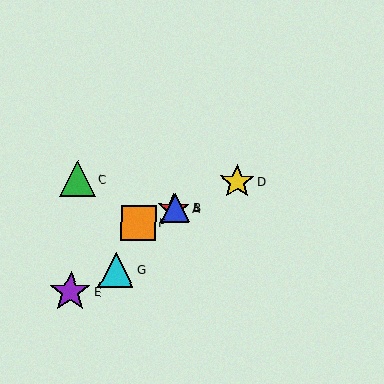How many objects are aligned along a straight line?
4 objects (A, B, D, F) are aligned along a straight line.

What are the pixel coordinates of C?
Object C is at (77, 179).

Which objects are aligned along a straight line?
Objects A, B, D, F are aligned along a straight line.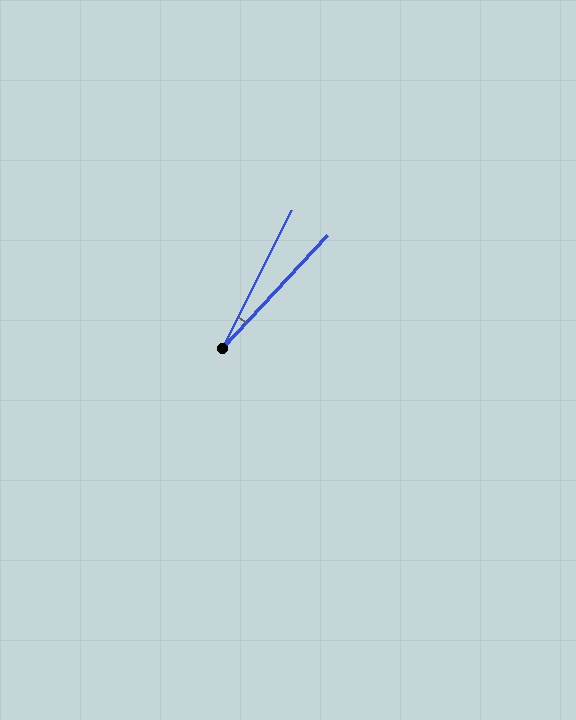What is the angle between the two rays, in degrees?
Approximately 16 degrees.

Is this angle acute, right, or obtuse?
It is acute.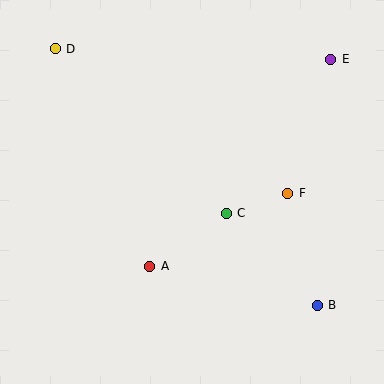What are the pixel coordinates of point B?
Point B is at (317, 305).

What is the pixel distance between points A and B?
The distance between A and B is 172 pixels.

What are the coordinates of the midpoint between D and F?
The midpoint between D and F is at (171, 121).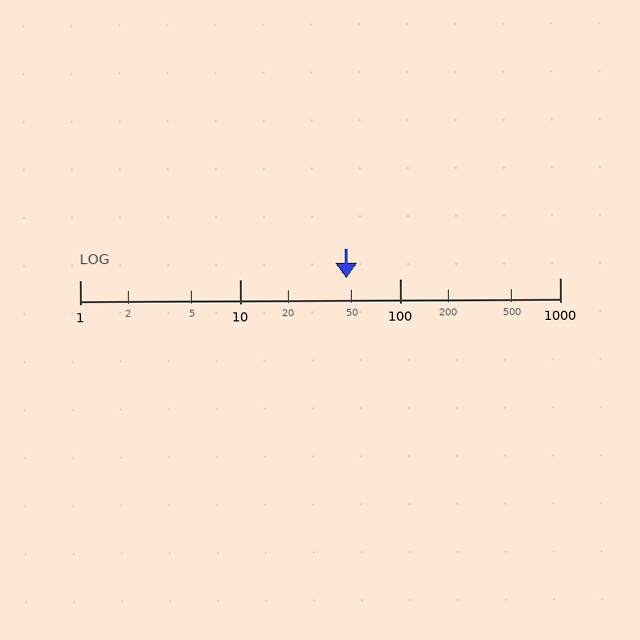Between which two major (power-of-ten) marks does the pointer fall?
The pointer is between 10 and 100.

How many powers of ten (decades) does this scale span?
The scale spans 3 decades, from 1 to 1000.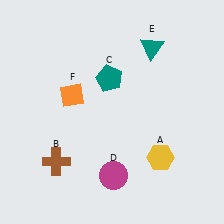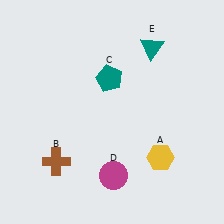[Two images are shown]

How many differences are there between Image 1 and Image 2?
There is 1 difference between the two images.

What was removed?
The orange diamond (F) was removed in Image 2.